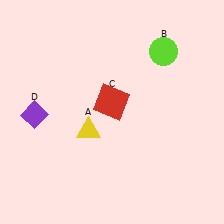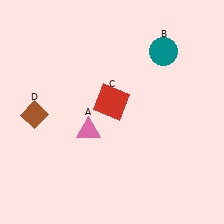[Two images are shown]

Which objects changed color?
A changed from yellow to pink. B changed from lime to teal. D changed from purple to brown.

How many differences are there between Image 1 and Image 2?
There are 3 differences between the two images.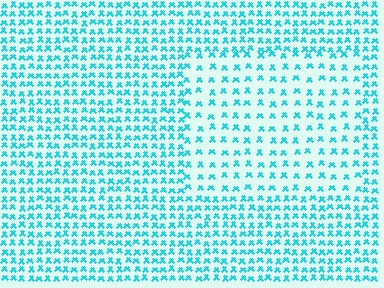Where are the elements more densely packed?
The elements are more densely packed outside the rectangle boundary.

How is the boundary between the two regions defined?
The boundary is defined by a change in element density (approximately 1.9x ratio). All elements are the same color, size, and shape.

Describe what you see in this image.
The image contains small cyan elements arranged at two different densities. A rectangle-shaped region is visible where the elements are less densely packed than the surrounding area.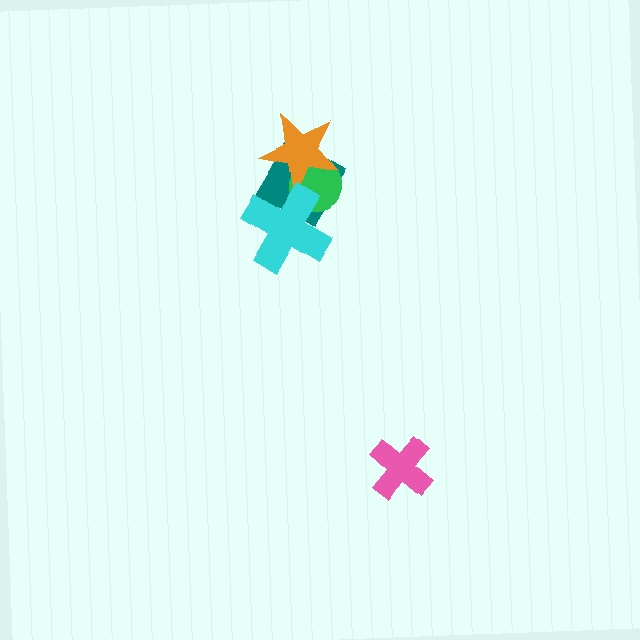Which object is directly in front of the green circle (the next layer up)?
The orange star is directly in front of the green circle.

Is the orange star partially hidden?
Yes, it is partially covered by another shape.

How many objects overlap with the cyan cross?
3 objects overlap with the cyan cross.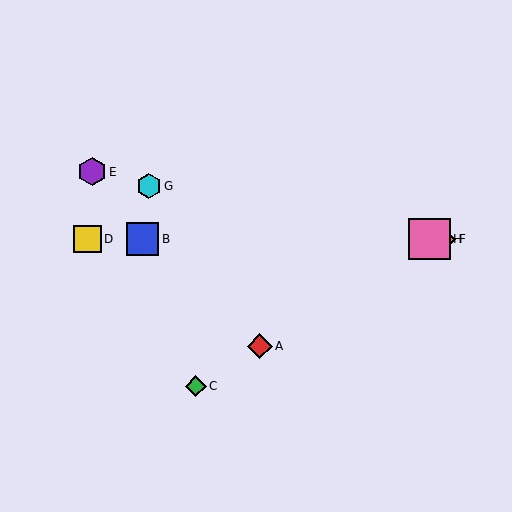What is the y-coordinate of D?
Object D is at y≈239.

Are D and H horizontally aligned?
Yes, both are at y≈239.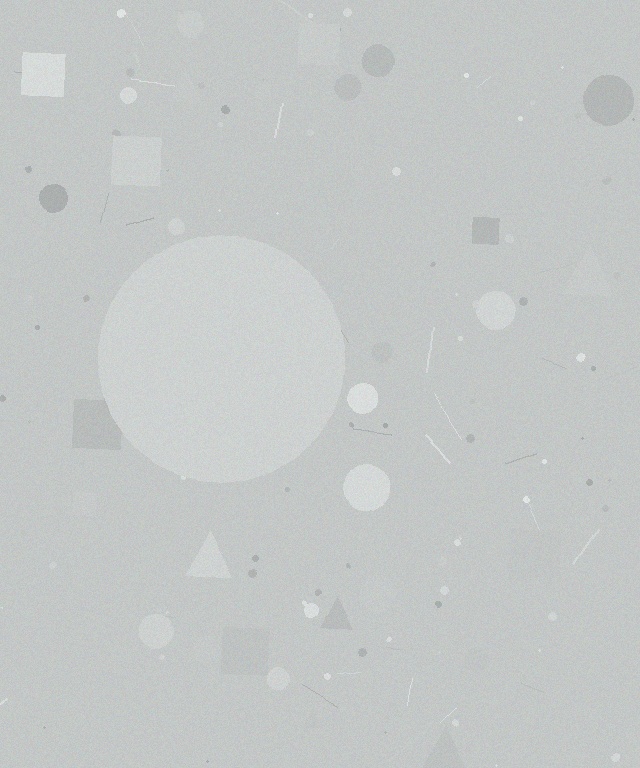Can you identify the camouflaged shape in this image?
The camouflaged shape is a circle.